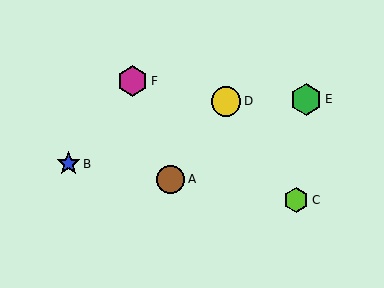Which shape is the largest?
The green hexagon (labeled E) is the largest.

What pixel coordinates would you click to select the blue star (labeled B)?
Click at (69, 164) to select the blue star B.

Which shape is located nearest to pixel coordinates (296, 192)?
The lime hexagon (labeled C) at (296, 200) is nearest to that location.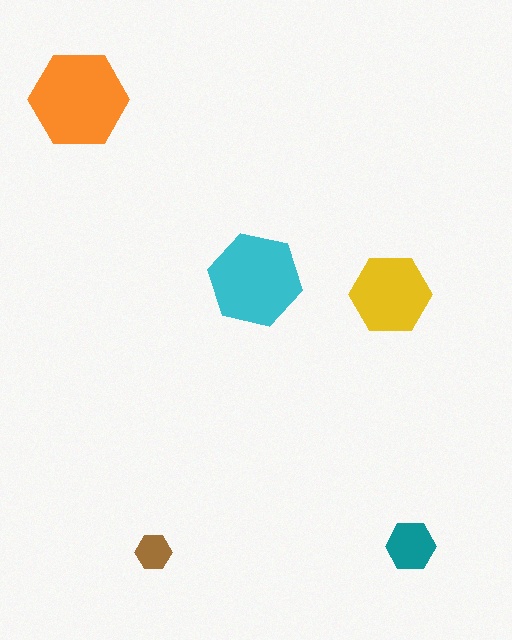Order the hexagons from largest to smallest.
the orange one, the cyan one, the yellow one, the teal one, the brown one.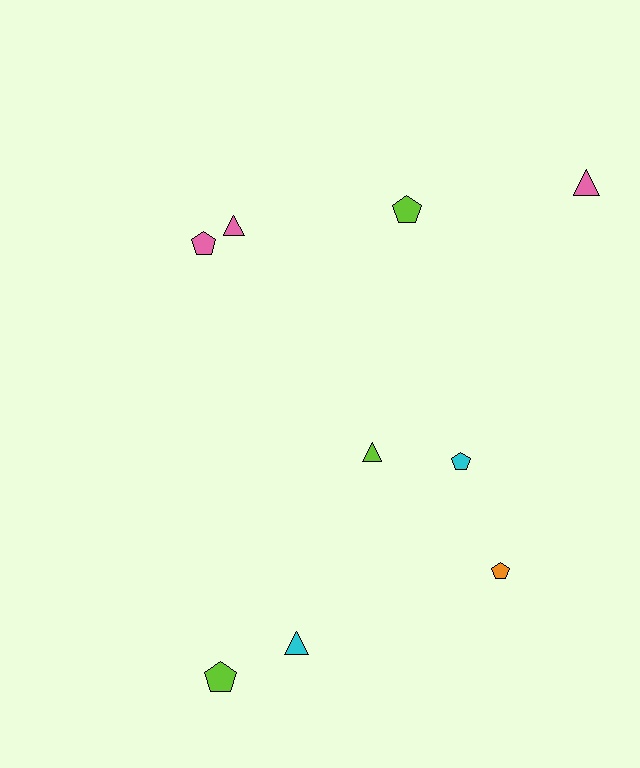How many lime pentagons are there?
There are 2 lime pentagons.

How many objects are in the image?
There are 9 objects.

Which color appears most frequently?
Pink, with 3 objects.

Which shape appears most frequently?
Pentagon, with 5 objects.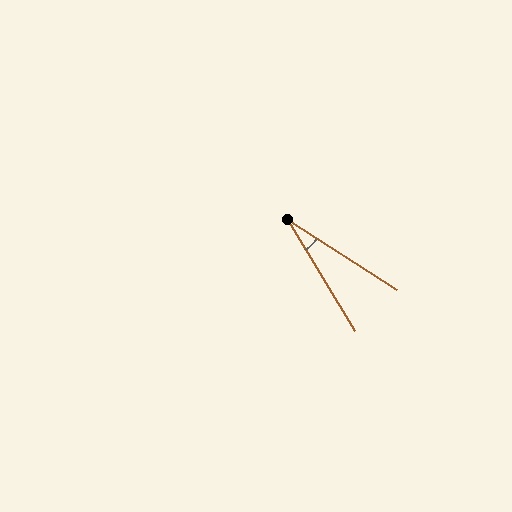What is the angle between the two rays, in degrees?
Approximately 26 degrees.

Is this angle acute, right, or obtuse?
It is acute.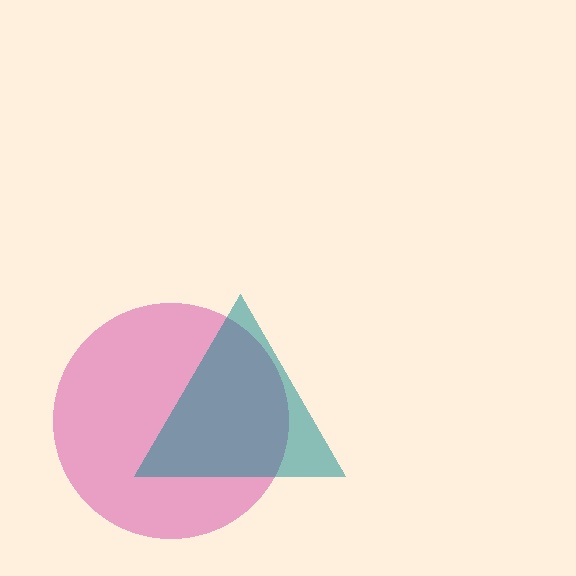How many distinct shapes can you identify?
There are 2 distinct shapes: a magenta circle, a teal triangle.